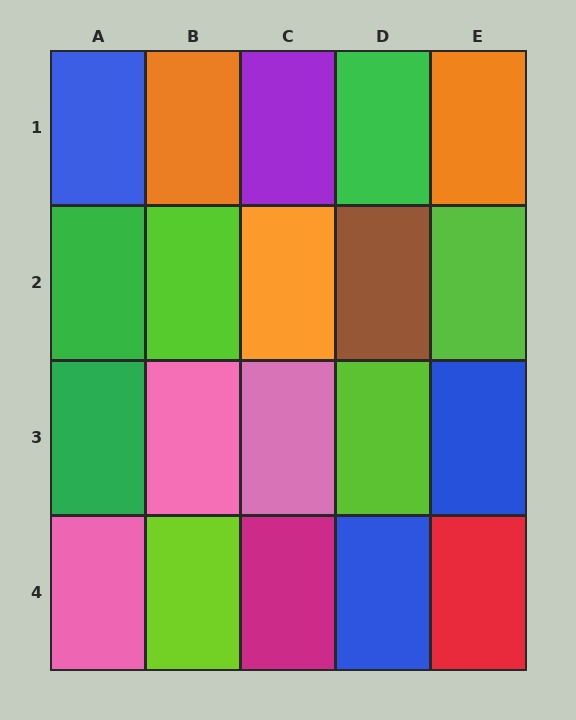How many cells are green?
3 cells are green.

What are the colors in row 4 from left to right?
Pink, lime, magenta, blue, red.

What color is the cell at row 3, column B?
Pink.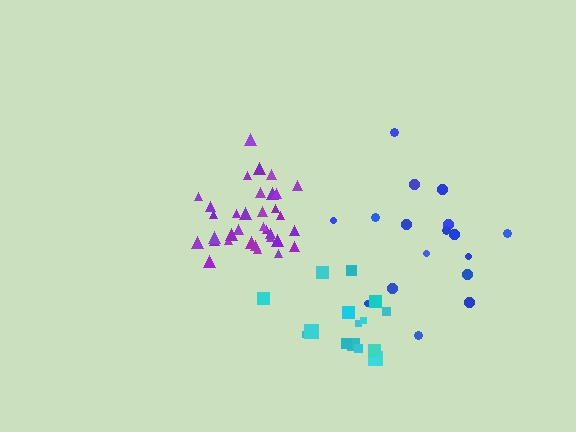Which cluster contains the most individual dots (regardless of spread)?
Purple (34).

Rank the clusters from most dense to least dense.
purple, cyan, blue.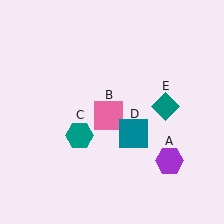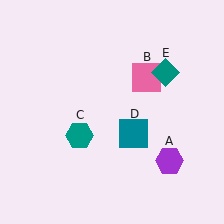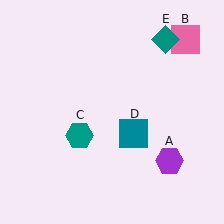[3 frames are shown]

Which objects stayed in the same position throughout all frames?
Purple hexagon (object A) and teal hexagon (object C) and teal square (object D) remained stationary.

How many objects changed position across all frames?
2 objects changed position: pink square (object B), teal diamond (object E).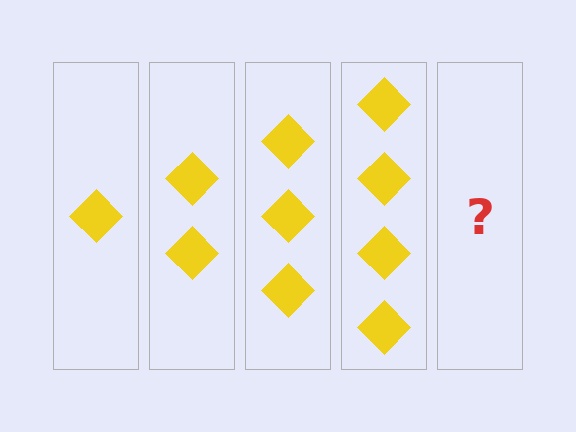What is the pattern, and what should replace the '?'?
The pattern is that each step adds one more diamond. The '?' should be 5 diamonds.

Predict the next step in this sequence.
The next step is 5 diamonds.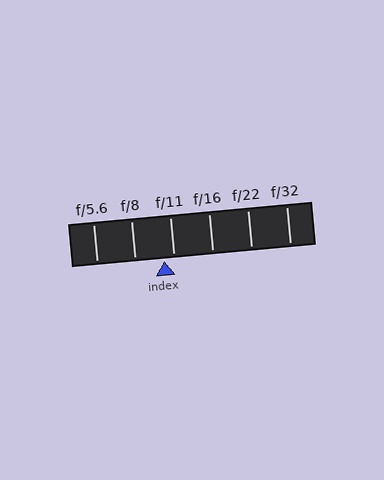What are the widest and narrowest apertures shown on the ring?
The widest aperture shown is f/5.6 and the narrowest is f/32.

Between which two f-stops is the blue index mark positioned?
The index mark is between f/8 and f/11.